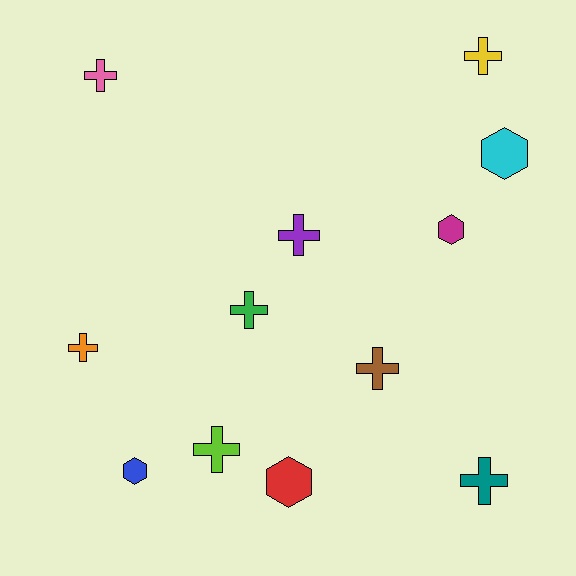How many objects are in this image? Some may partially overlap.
There are 12 objects.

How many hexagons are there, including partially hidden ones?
There are 4 hexagons.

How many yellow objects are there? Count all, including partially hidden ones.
There is 1 yellow object.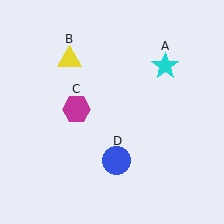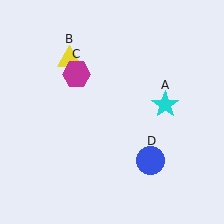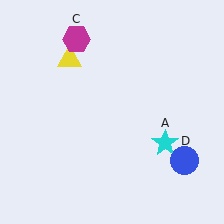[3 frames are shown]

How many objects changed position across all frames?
3 objects changed position: cyan star (object A), magenta hexagon (object C), blue circle (object D).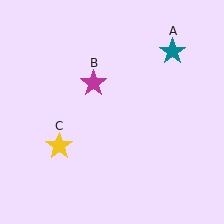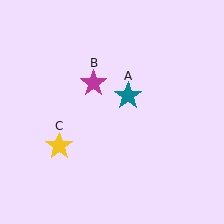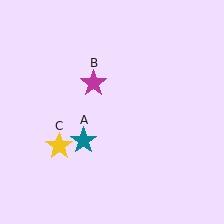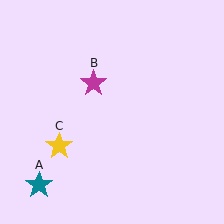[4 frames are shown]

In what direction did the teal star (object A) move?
The teal star (object A) moved down and to the left.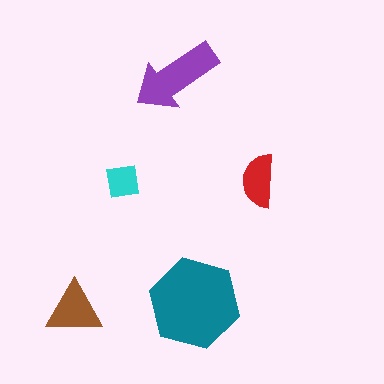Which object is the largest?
The teal hexagon.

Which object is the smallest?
The cyan square.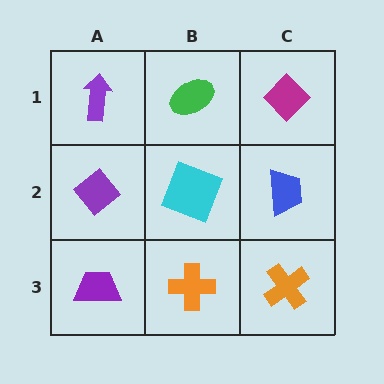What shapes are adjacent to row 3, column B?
A cyan square (row 2, column B), a purple trapezoid (row 3, column A), an orange cross (row 3, column C).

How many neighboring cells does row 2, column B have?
4.